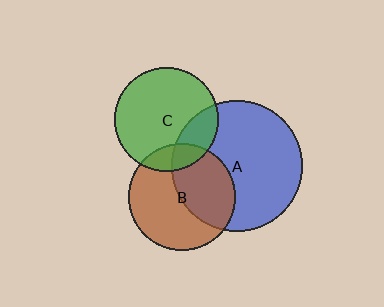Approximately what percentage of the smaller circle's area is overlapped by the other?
Approximately 20%.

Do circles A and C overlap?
Yes.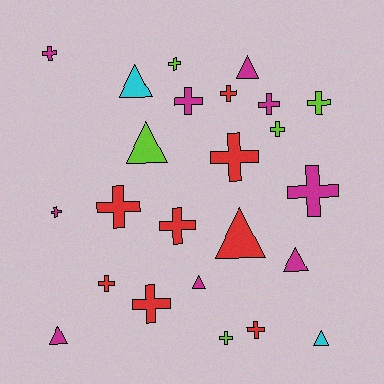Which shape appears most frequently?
Cross, with 16 objects.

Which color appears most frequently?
Magenta, with 9 objects.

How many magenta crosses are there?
There are 5 magenta crosses.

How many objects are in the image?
There are 24 objects.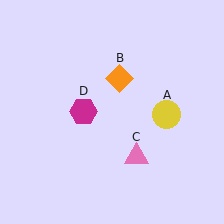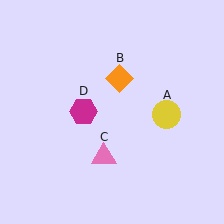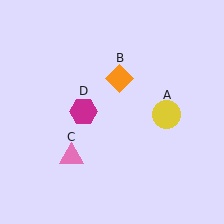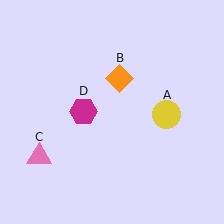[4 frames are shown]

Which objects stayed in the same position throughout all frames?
Yellow circle (object A) and orange diamond (object B) and magenta hexagon (object D) remained stationary.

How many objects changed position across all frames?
1 object changed position: pink triangle (object C).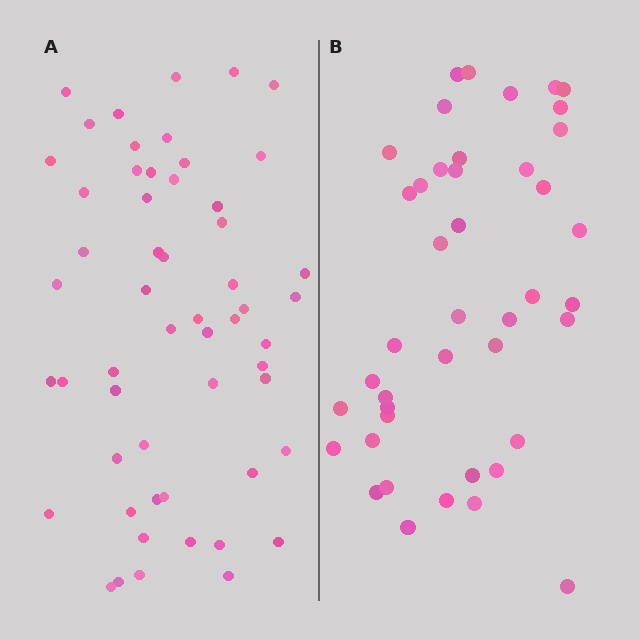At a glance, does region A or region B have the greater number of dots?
Region A (the left region) has more dots.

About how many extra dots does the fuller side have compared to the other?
Region A has roughly 12 or so more dots than region B.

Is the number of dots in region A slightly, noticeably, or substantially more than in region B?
Region A has noticeably more, but not dramatically so. The ratio is roughly 1.3 to 1.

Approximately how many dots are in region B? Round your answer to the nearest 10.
About 40 dots. (The exact count is 43, which rounds to 40.)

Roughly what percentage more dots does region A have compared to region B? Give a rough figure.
About 30% more.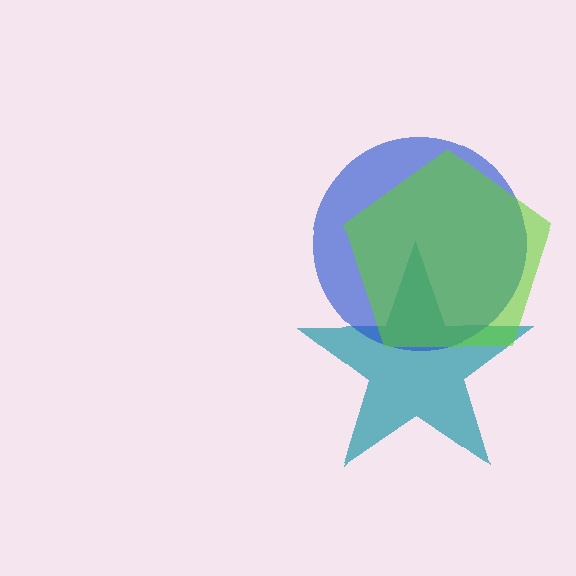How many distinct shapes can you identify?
There are 3 distinct shapes: a teal star, a blue circle, a lime pentagon.